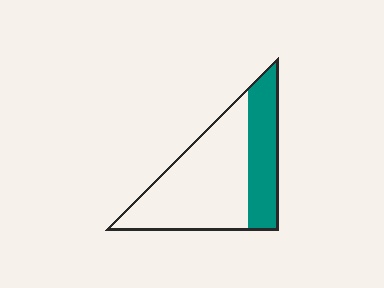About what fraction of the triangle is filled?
About one third (1/3).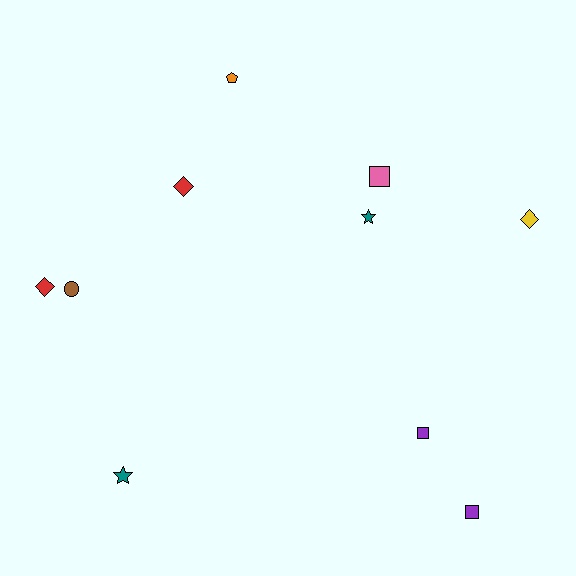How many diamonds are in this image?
There are 3 diamonds.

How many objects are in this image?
There are 10 objects.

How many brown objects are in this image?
There is 1 brown object.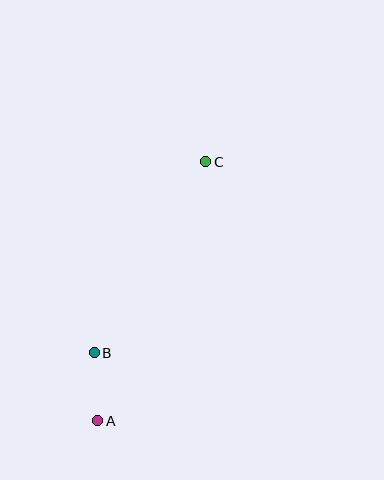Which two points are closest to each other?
Points A and B are closest to each other.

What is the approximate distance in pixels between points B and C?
The distance between B and C is approximately 221 pixels.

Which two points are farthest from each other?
Points A and C are farthest from each other.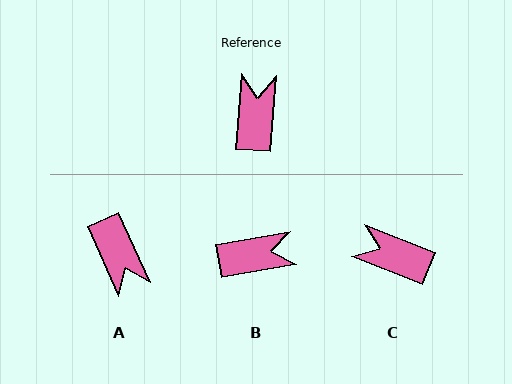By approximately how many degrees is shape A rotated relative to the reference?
Approximately 151 degrees clockwise.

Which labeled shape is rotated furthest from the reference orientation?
A, about 151 degrees away.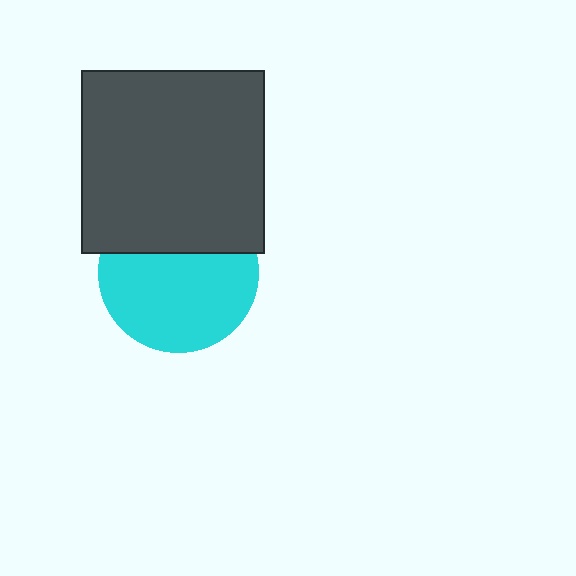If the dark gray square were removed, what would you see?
You would see the complete cyan circle.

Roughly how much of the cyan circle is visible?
About half of it is visible (roughly 65%).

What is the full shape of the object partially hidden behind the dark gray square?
The partially hidden object is a cyan circle.